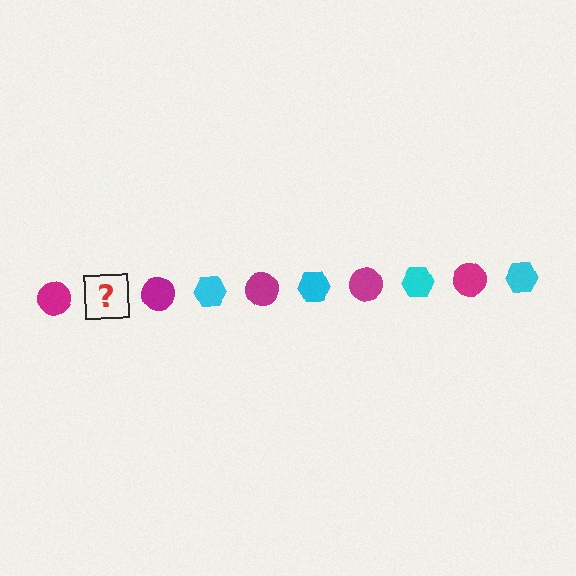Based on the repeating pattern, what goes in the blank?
The blank should be a cyan hexagon.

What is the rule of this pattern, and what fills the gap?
The rule is that the pattern alternates between magenta circle and cyan hexagon. The gap should be filled with a cyan hexagon.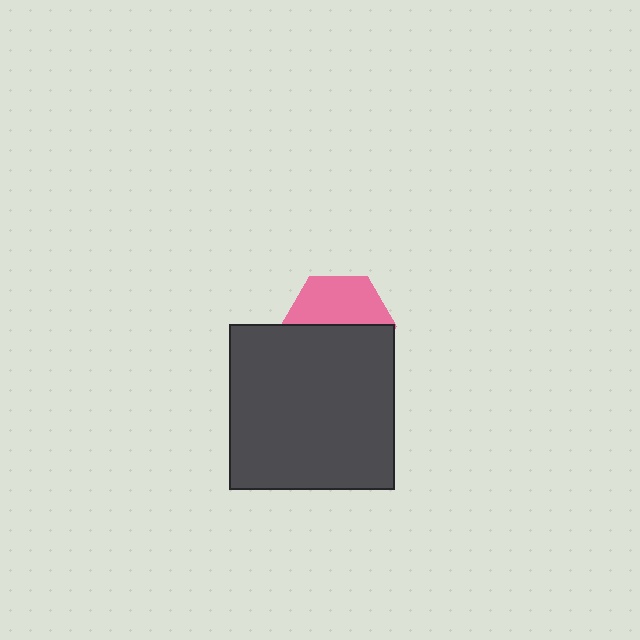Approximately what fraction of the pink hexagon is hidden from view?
Roughly 54% of the pink hexagon is hidden behind the dark gray square.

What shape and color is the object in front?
The object in front is a dark gray square.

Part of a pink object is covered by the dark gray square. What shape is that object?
It is a hexagon.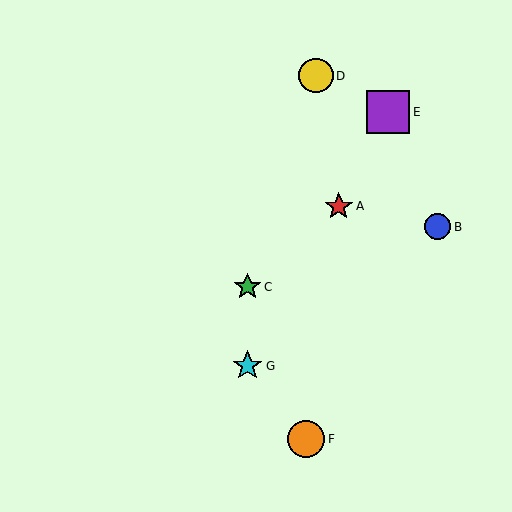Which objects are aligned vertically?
Objects C, G are aligned vertically.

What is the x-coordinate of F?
Object F is at x≈306.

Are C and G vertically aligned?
Yes, both are at x≈247.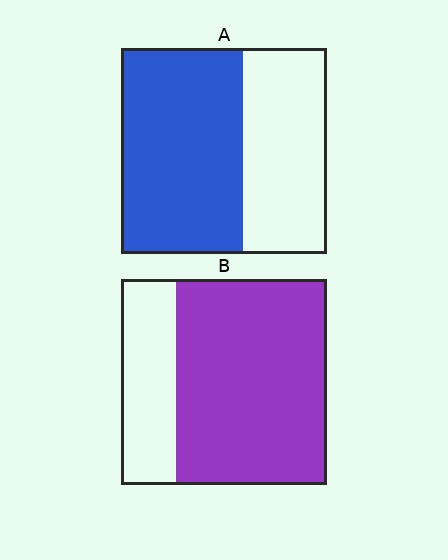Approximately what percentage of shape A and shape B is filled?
A is approximately 60% and B is approximately 75%.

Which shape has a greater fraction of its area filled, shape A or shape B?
Shape B.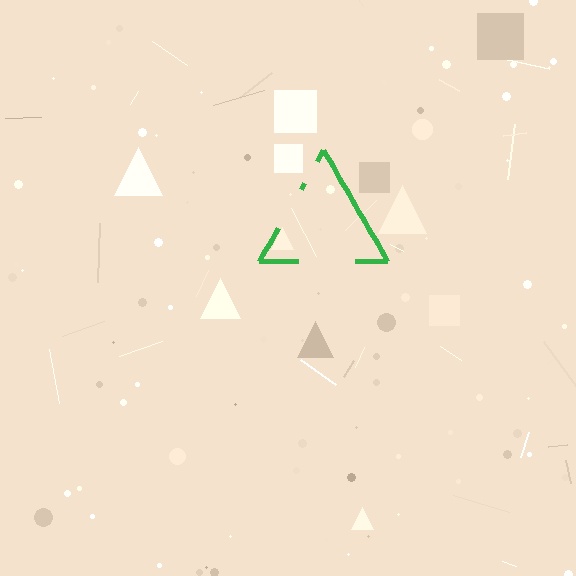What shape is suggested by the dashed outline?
The dashed outline suggests a triangle.